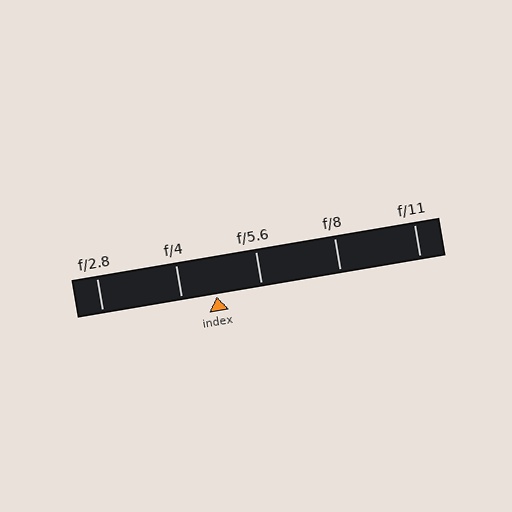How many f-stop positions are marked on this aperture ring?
There are 5 f-stop positions marked.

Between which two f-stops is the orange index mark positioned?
The index mark is between f/4 and f/5.6.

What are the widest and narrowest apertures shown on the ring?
The widest aperture shown is f/2.8 and the narrowest is f/11.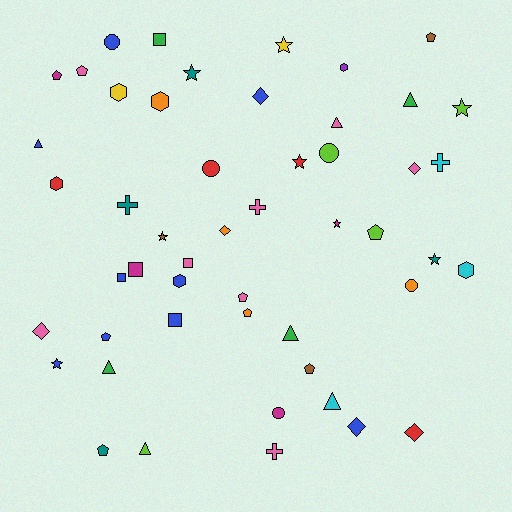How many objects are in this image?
There are 50 objects.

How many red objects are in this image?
There are 4 red objects.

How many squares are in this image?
There are 5 squares.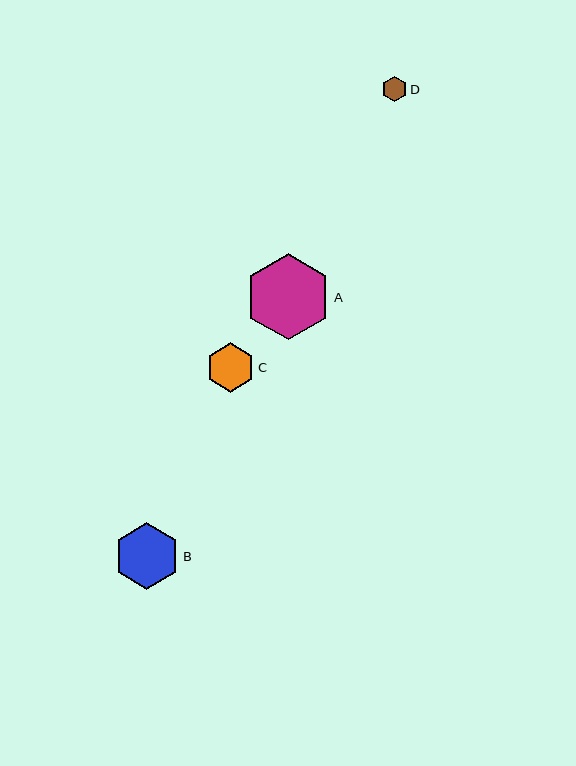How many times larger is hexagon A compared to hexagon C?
Hexagon A is approximately 1.7 times the size of hexagon C.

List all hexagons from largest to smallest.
From largest to smallest: A, B, C, D.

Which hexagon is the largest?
Hexagon A is the largest with a size of approximately 86 pixels.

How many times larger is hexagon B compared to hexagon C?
Hexagon B is approximately 1.4 times the size of hexagon C.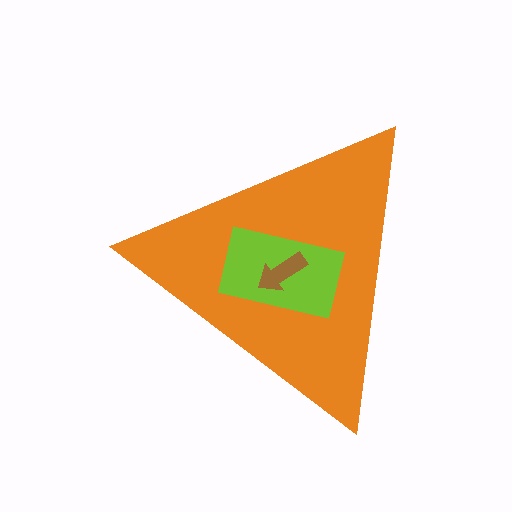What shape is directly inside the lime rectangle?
The brown arrow.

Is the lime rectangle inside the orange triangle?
Yes.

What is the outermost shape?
The orange triangle.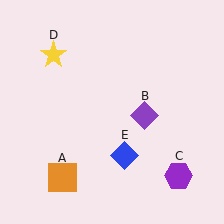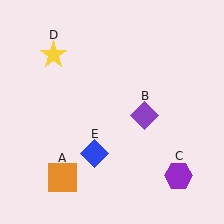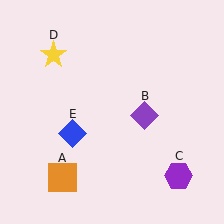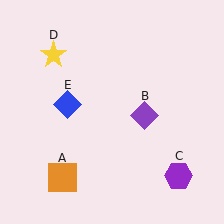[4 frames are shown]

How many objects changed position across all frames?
1 object changed position: blue diamond (object E).